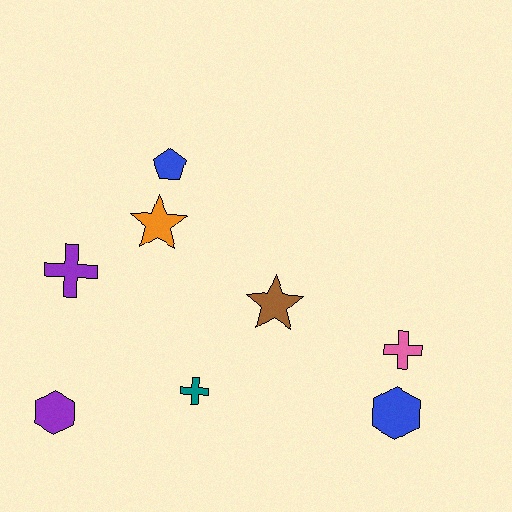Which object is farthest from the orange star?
The blue hexagon is farthest from the orange star.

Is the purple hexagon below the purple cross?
Yes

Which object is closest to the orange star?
The blue pentagon is closest to the orange star.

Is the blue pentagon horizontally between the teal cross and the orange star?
Yes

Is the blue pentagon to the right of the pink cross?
No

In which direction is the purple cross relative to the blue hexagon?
The purple cross is to the left of the blue hexagon.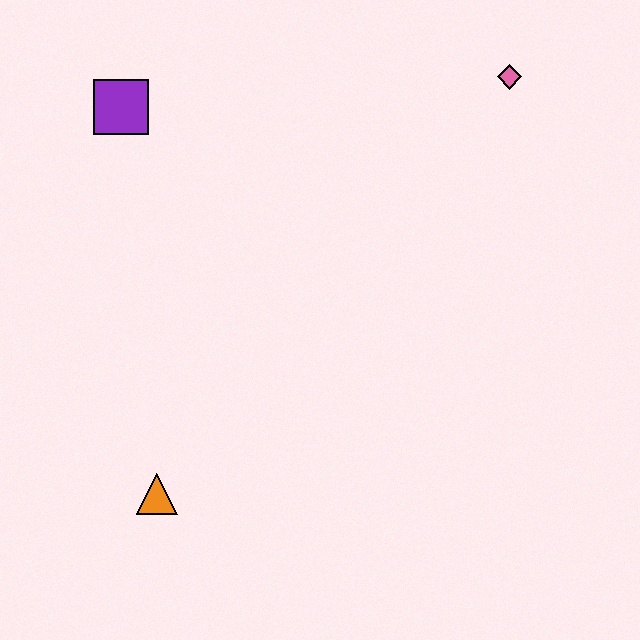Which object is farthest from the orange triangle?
The pink diamond is farthest from the orange triangle.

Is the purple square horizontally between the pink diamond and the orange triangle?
No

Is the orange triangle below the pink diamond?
Yes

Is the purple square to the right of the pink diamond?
No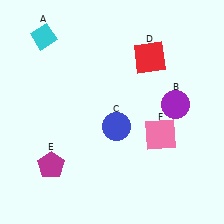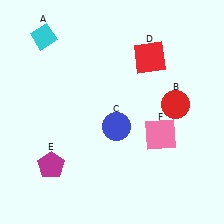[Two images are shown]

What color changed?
The circle (B) changed from purple in Image 1 to red in Image 2.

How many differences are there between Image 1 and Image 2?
There is 1 difference between the two images.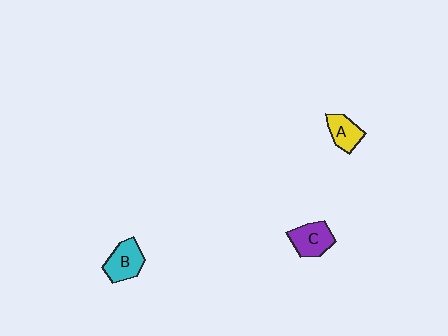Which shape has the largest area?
Shape B (cyan).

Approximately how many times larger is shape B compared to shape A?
Approximately 1.3 times.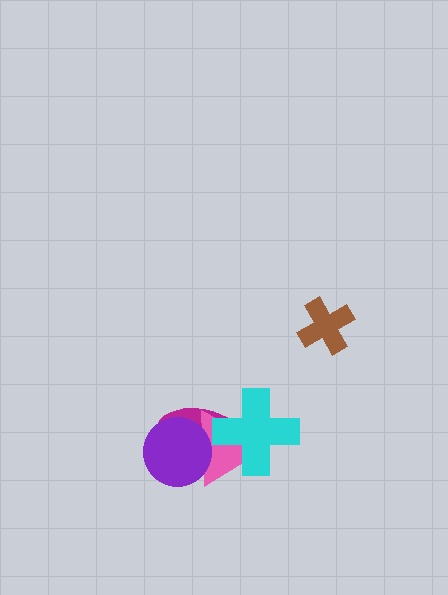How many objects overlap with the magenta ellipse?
3 objects overlap with the magenta ellipse.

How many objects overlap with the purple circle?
2 objects overlap with the purple circle.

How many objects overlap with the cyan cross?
2 objects overlap with the cyan cross.